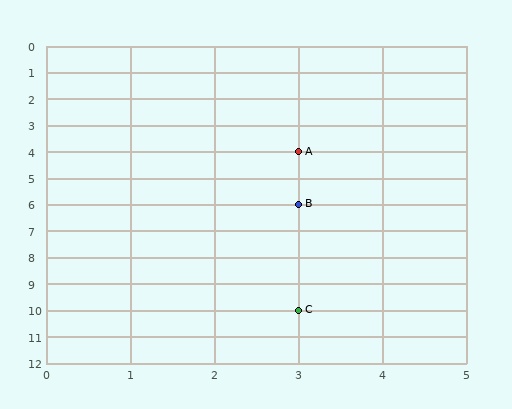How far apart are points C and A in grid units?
Points C and A are 6 rows apart.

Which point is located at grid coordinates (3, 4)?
Point A is at (3, 4).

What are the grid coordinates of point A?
Point A is at grid coordinates (3, 4).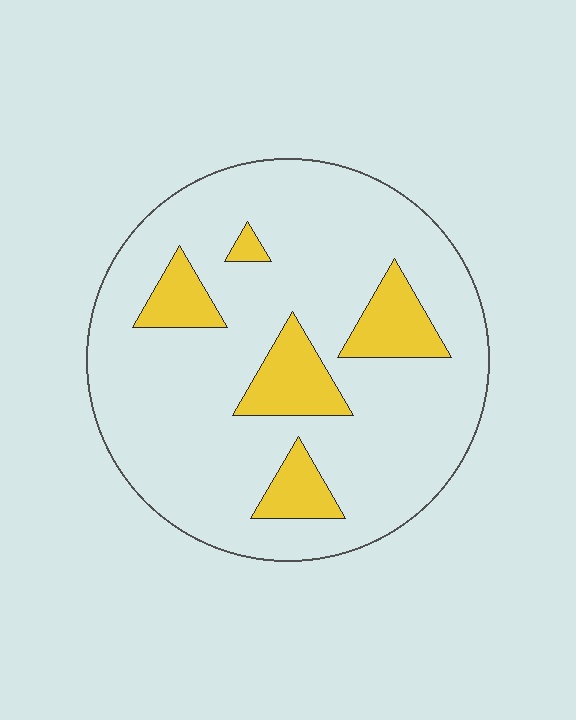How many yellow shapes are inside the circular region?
5.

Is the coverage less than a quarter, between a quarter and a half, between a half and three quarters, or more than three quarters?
Less than a quarter.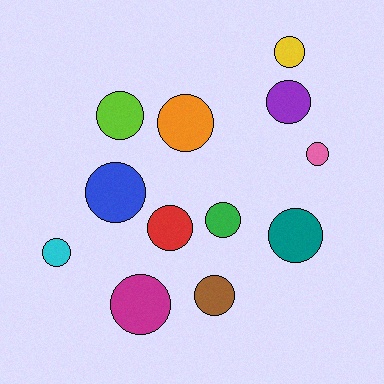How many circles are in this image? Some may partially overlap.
There are 12 circles.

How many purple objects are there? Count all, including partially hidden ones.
There is 1 purple object.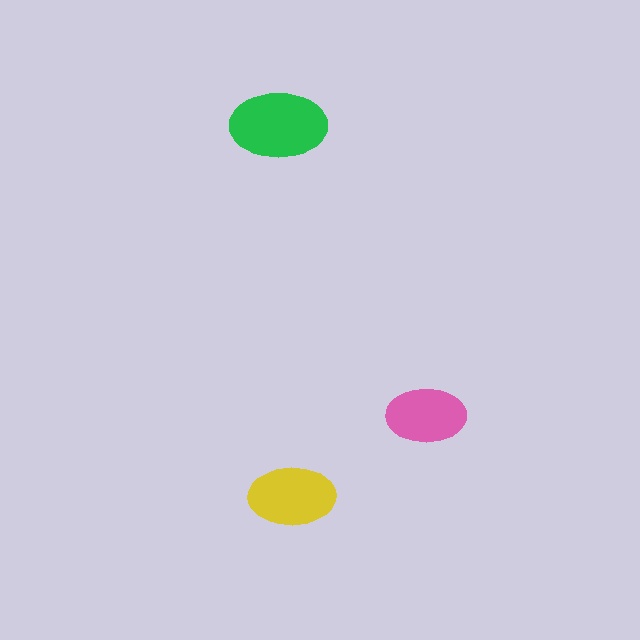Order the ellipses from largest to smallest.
the green one, the yellow one, the pink one.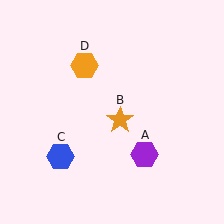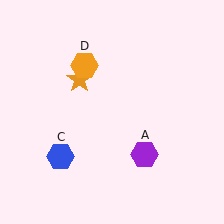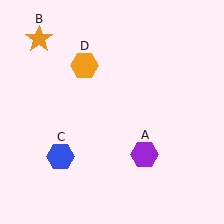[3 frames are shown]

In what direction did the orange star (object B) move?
The orange star (object B) moved up and to the left.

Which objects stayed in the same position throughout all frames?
Purple hexagon (object A) and blue hexagon (object C) and orange hexagon (object D) remained stationary.